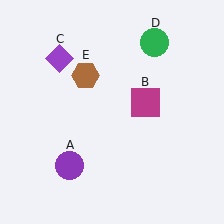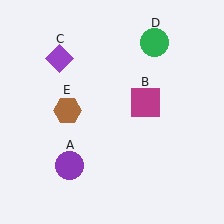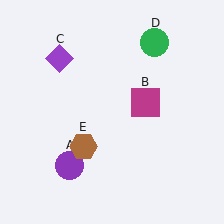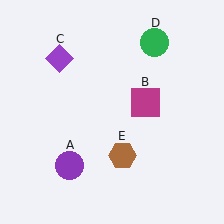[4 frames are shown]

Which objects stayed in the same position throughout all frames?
Purple circle (object A) and magenta square (object B) and purple diamond (object C) and green circle (object D) remained stationary.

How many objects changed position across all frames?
1 object changed position: brown hexagon (object E).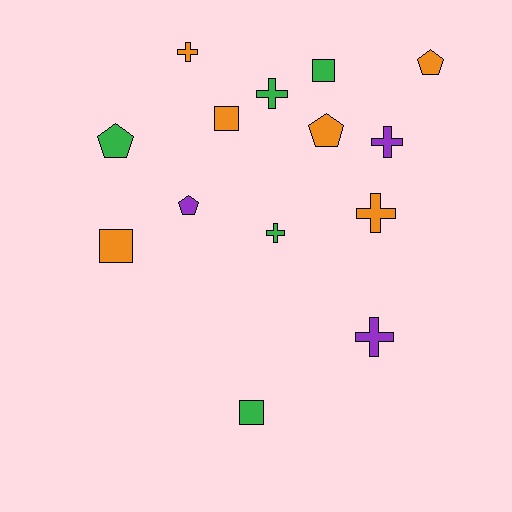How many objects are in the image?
There are 14 objects.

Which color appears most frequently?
Orange, with 6 objects.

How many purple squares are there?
There are no purple squares.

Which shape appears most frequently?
Cross, with 6 objects.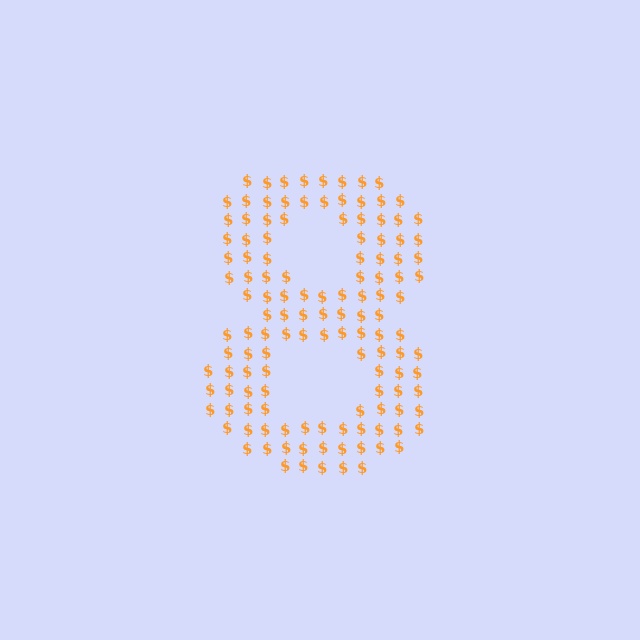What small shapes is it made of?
It is made of small dollar signs.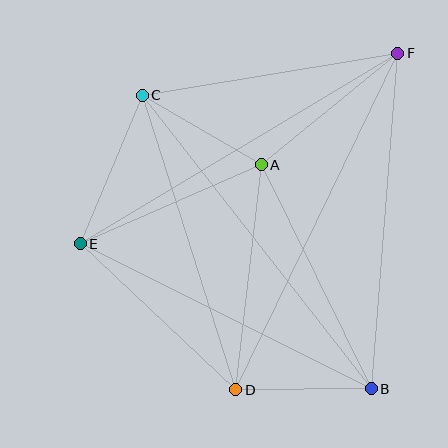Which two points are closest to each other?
Points B and D are closest to each other.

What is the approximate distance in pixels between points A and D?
The distance between A and D is approximately 227 pixels.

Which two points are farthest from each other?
Points D and F are farthest from each other.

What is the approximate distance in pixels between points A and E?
The distance between A and E is approximately 198 pixels.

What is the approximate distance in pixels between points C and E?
The distance between C and E is approximately 161 pixels.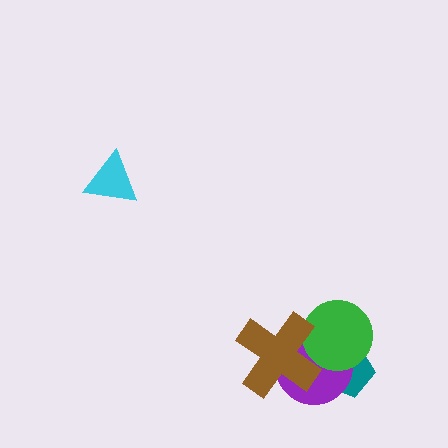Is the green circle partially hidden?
Yes, it is partially covered by another shape.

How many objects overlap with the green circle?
3 objects overlap with the green circle.